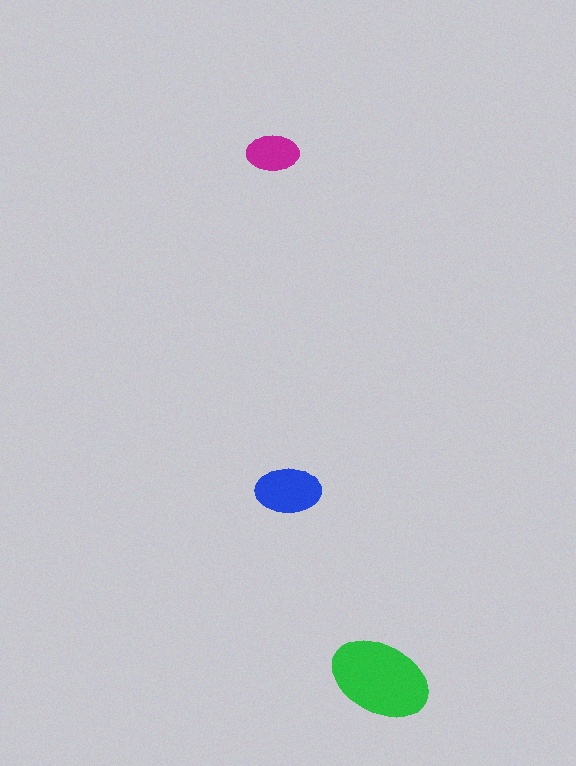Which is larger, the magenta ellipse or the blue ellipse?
The blue one.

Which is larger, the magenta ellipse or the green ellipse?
The green one.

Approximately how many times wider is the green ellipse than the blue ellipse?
About 1.5 times wider.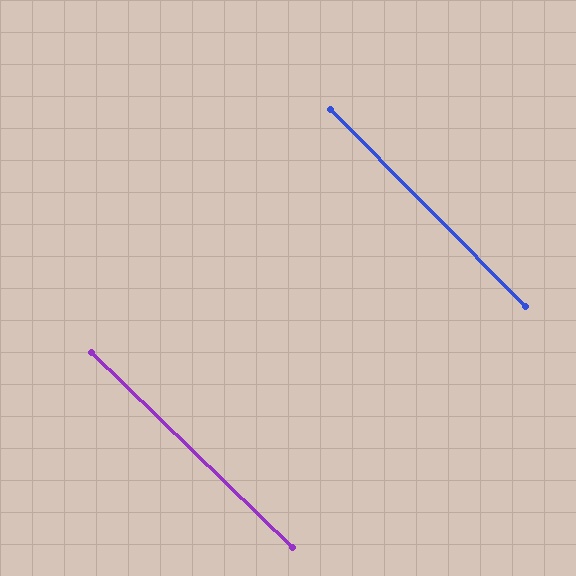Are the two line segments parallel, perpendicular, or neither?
Parallel — their directions differ by only 1.1°.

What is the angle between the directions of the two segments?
Approximately 1 degree.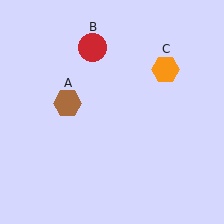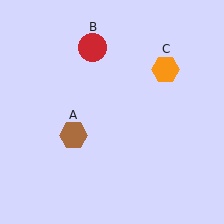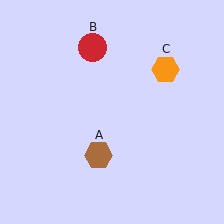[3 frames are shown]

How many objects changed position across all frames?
1 object changed position: brown hexagon (object A).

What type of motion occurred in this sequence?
The brown hexagon (object A) rotated counterclockwise around the center of the scene.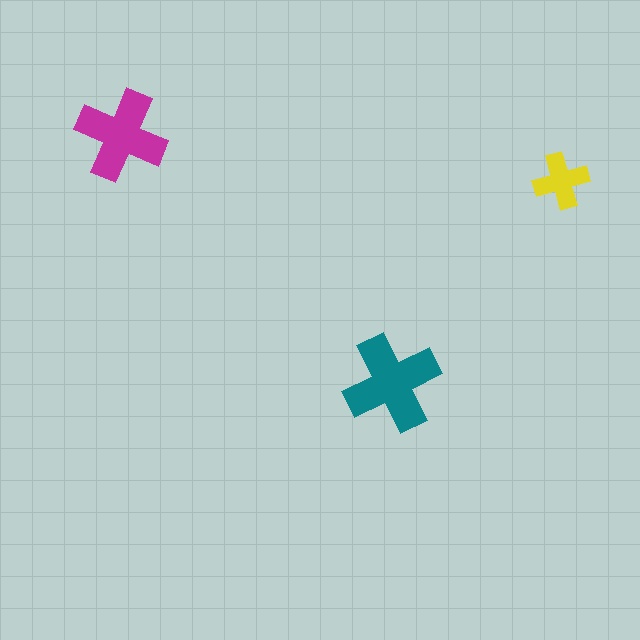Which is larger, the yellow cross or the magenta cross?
The magenta one.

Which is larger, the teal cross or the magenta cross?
The teal one.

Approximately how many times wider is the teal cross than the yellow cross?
About 1.5 times wider.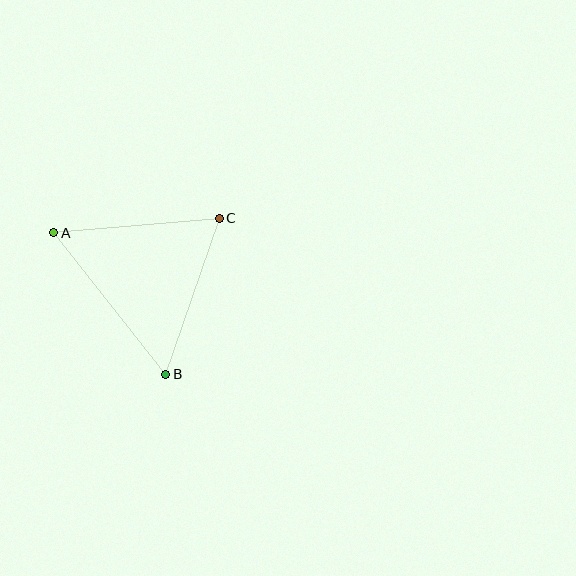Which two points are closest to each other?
Points B and C are closest to each other.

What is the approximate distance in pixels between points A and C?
The distance between A and C is approximately 166 pixels.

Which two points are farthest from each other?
Points A and B are farthest from each other.